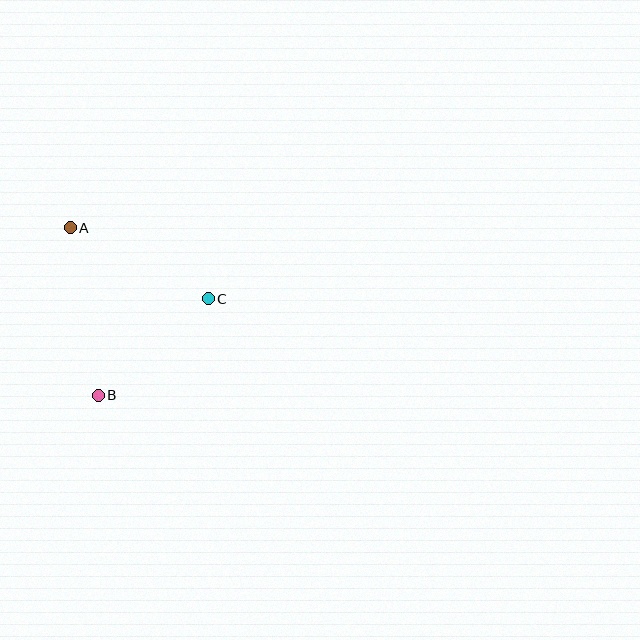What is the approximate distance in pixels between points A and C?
The distance between A and C is approximately 155 pixels.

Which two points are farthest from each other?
Points A and B are farthest from each other.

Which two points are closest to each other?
Points B and C are closest to each other.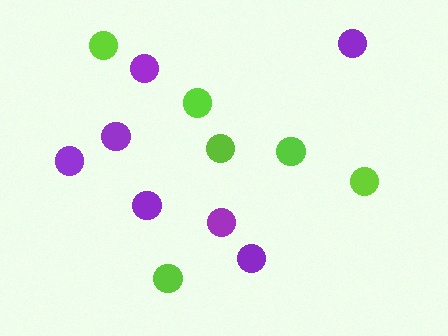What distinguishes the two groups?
There are 2 groups: one group of purple circles (7) and one group of lime circles (6).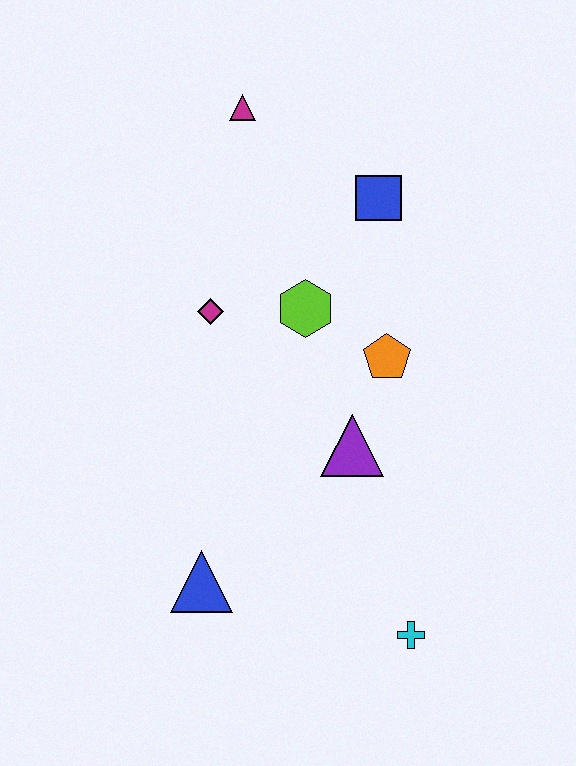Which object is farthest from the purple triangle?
The magenta triangle is farthest from the purple triangle.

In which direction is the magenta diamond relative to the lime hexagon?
The magenta diamond is to the left of the lime hexagon.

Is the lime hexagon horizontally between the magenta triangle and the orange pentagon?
Yes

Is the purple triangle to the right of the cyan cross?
No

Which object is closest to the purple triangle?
The orange pentagon is closest to the purple triangle.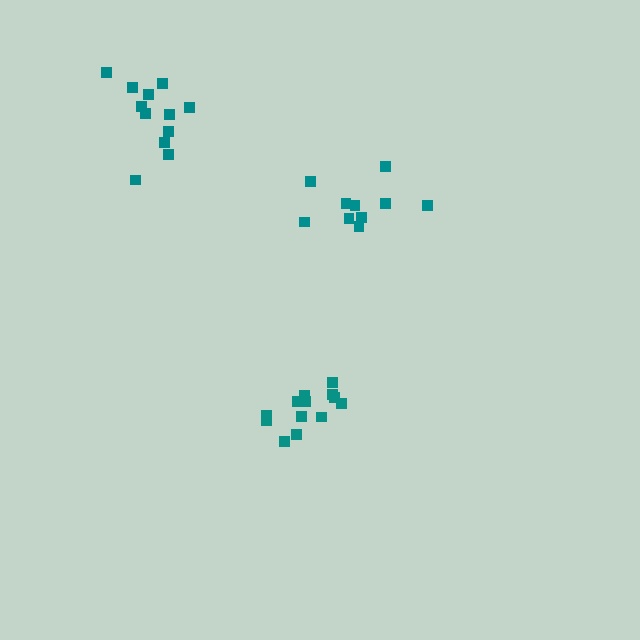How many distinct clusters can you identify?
There are 3 distinct clusters.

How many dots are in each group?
Group 1: 12 dots, Group 2: 10 dots, Group 3: 13 dots (35 total).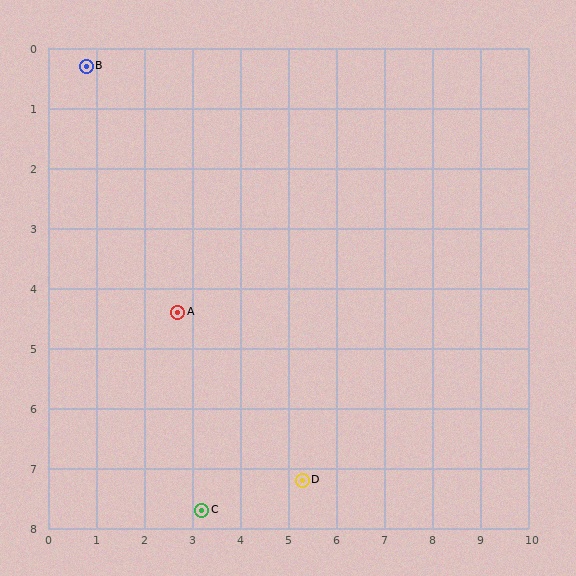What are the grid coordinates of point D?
Point D is at approximately (5.3, 7.2).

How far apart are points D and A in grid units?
Points D and A are about 3.8 grid units apart.